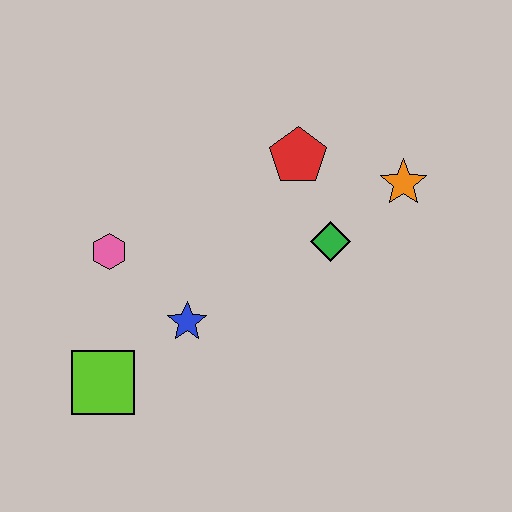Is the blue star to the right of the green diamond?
No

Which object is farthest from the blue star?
The orange star is farthest from the blue star.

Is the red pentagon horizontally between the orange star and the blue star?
Yes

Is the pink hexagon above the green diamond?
No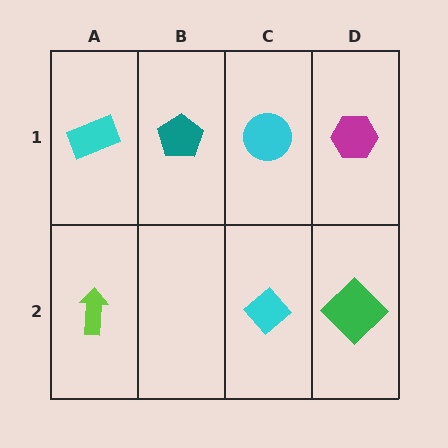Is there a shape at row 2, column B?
No, that cell is empty.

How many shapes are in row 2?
3 shapes.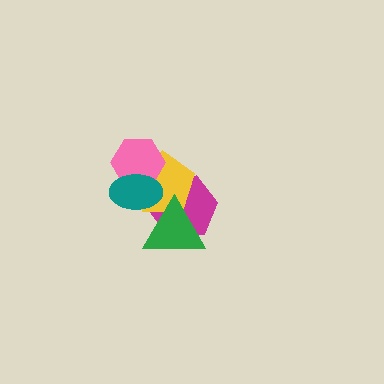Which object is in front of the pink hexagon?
The teal ellipse is in front of the pink hexagon.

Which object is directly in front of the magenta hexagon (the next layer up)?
The yellow pentagon is directly in front of the magenta hexagon.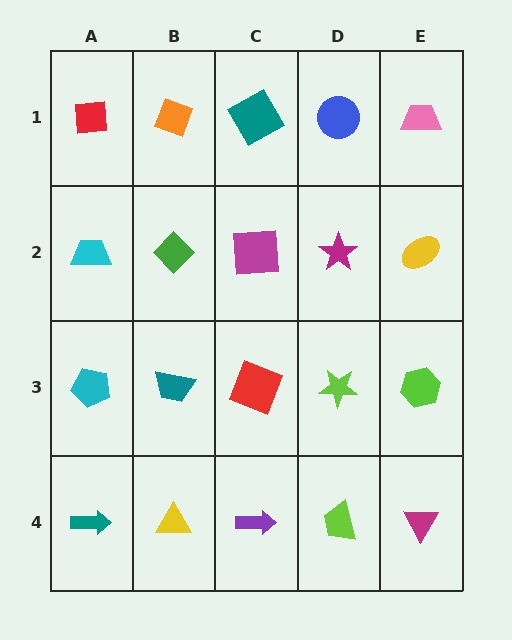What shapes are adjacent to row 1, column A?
A cyan trapezoid (row 2, column A), an orange diamond (row 1, column B).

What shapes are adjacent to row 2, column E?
A pink trapezoid (row 1, column E), a lime hexagon (row 3, column E), a magenta star (row 2, column D).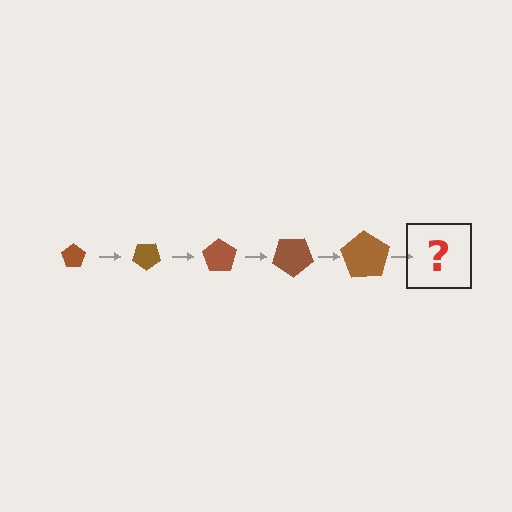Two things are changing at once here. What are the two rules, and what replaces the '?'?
The two rules are that the pentagon grows larger each step and it rotates 35 degrees each step. The '?' should be a pentagon, larger than the previous one and rotated 175 degrees from the start.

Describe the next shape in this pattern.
It should be a pentagon, larger than the previous one and rotated 175 degrees from the start.